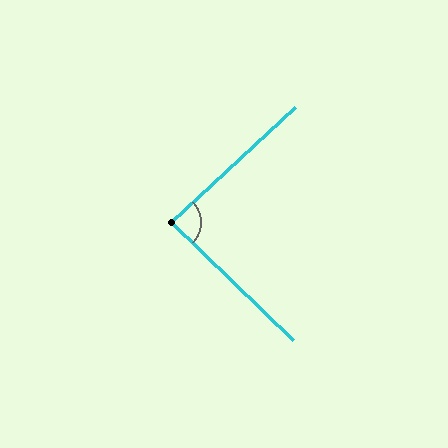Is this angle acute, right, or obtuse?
It is approximately a right angle.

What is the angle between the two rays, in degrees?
Approximately 87 degrees.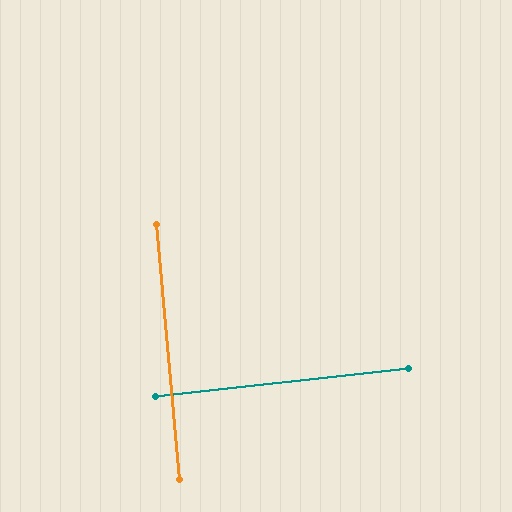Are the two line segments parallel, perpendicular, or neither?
Perpendicular — they meet at approximately 89°.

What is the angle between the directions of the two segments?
Approximately 89 degrees.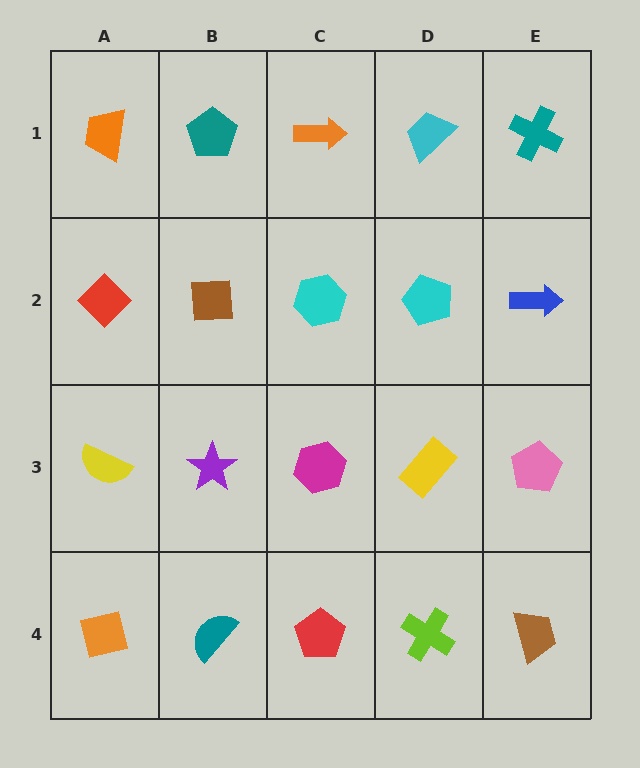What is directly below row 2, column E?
A pink pentagon.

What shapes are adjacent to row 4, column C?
A magenta hexagon (row 3, column C), a teal semicircle (row 4, column B), a lime cross (row 4, column D).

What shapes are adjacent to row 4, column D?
A yellow rectangle (row 3, column D), a red pentagon (row 4, column C), a brown trapezoid (row 4, column E).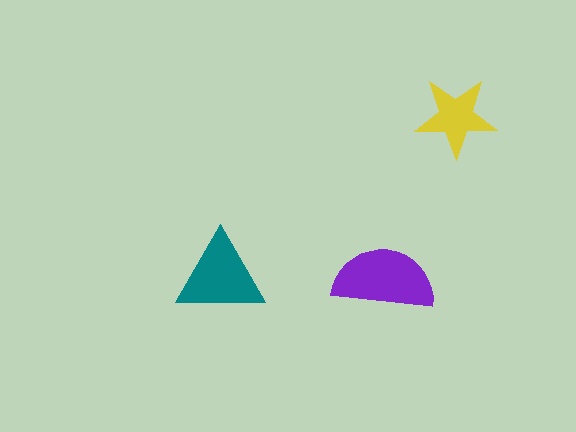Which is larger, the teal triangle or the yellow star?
The teal triangle.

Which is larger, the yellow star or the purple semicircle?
The purple semicircle.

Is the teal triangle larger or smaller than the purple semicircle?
Smaller.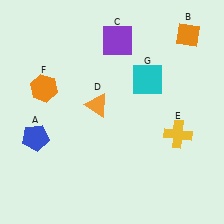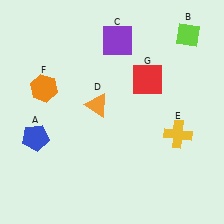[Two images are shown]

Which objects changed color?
B changed from orange to lime. G changed from cyan to red.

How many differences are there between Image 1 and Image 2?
There are 2 differences between the two images.